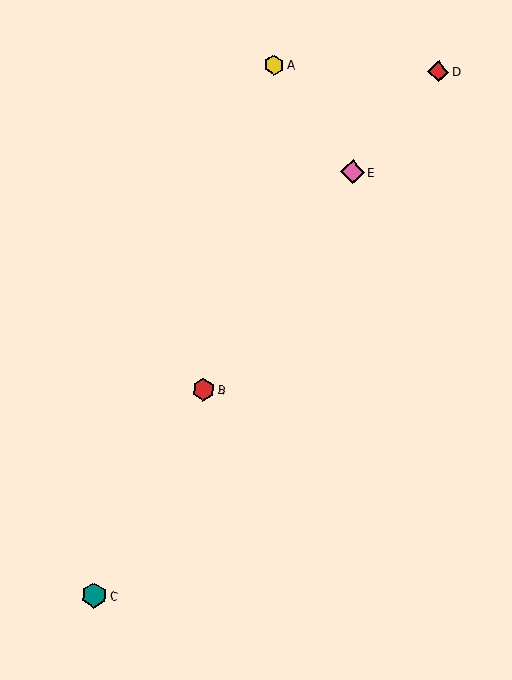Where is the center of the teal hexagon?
The center of the teal hexagon is at (94, 595).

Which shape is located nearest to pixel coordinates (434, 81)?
The red diamond (labeled D) at (438, 71) is nearest to that location.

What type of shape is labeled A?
Shape A is a yellow hexagon.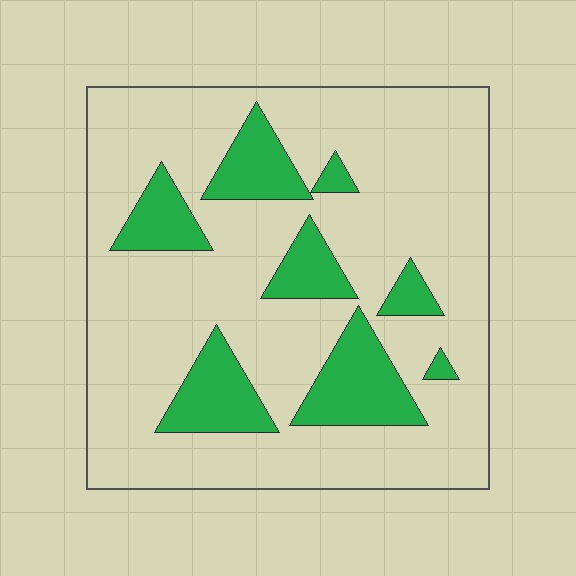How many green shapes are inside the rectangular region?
8.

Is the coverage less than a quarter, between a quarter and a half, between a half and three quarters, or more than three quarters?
Less than a quarter.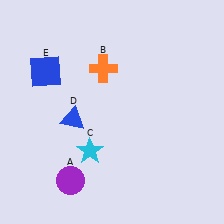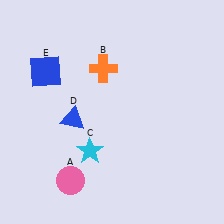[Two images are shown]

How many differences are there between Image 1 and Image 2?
There is 1 difference between the two images.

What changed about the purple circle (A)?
In Image 1, A is purple. In Image 2, it changed to pink.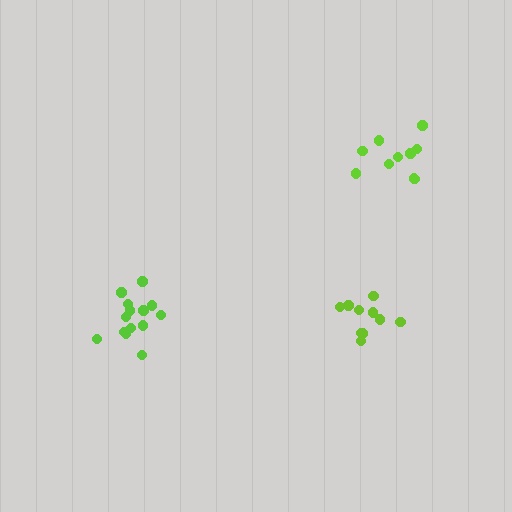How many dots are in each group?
Group 1: 10 dots, Group 2: 14 dots, Group 3: 10 dots (34 total).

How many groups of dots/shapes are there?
There are 3 groups.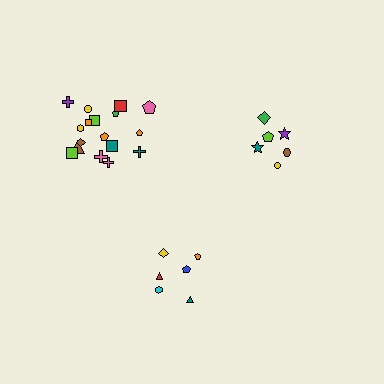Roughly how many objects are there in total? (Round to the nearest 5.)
Roughly 30 objects in total.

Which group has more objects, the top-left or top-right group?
The top-left group.